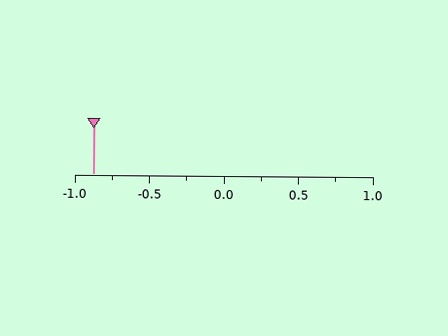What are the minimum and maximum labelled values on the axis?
The axis runs from -1.0 to 1.0.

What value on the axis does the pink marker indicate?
The marker indicates approximately -0.88.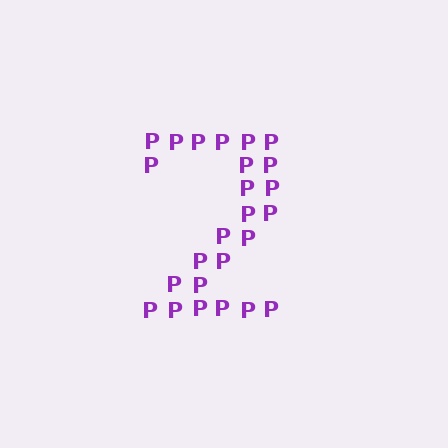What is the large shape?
The large shape is the digit 2.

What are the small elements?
The small elements are letter P's.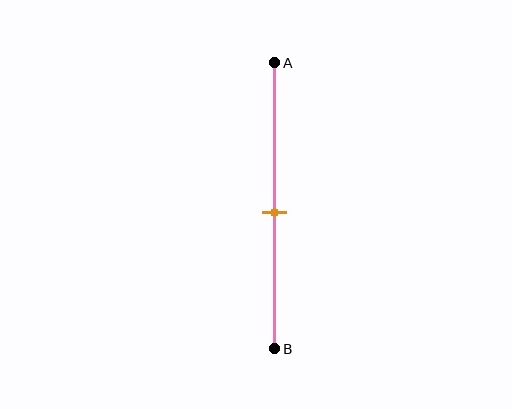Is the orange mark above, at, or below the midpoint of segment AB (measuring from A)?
The orange mark is approximately at the midpoint of segment AB.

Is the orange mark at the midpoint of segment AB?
Yes, the mark is approximately at the midpoint.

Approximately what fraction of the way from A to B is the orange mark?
The orange mark is approximately 55% of the way from A to B.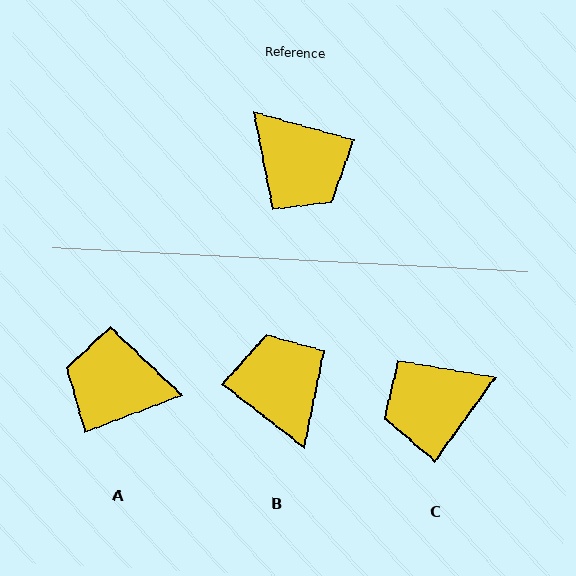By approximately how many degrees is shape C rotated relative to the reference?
Approximately 111 degrees clockwise.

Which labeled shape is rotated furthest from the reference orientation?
B, about 158 degrees away.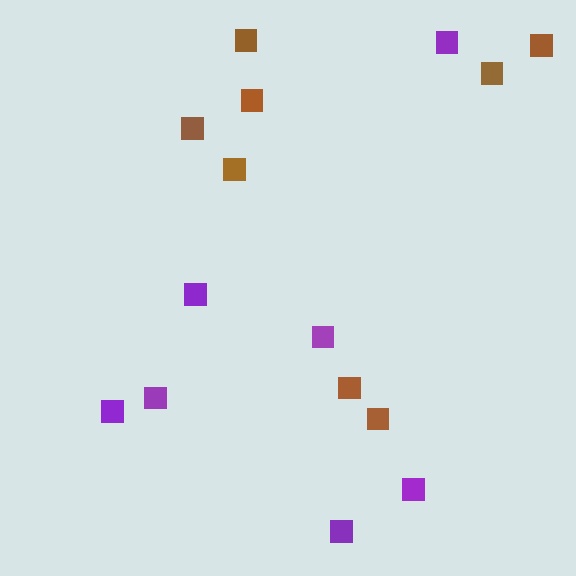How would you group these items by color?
There are 2 groups: one group of purple squares (7) and one group of brown squares (8).